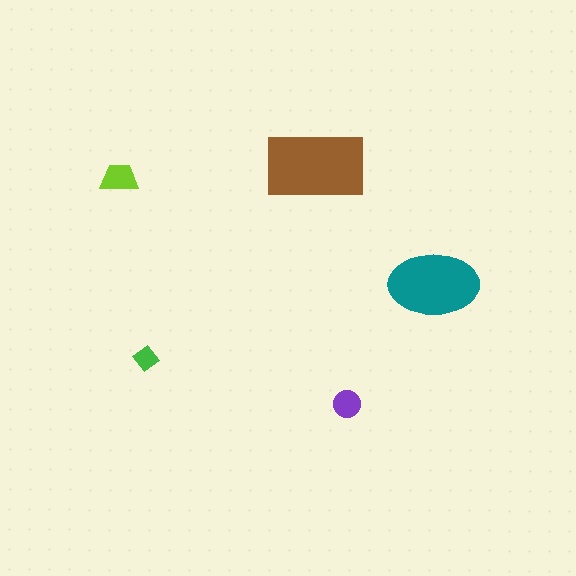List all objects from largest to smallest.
The brown rectangle, the teal ellipse, the lime trapezoid, the purple circle, the green diamond.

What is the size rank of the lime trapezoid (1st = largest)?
3rd.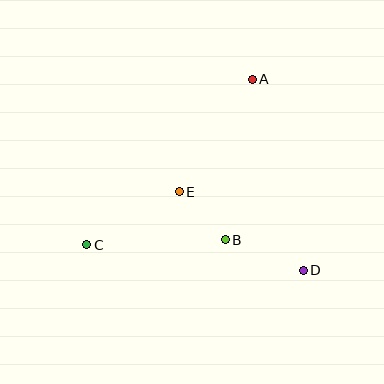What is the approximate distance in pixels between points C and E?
The distance between C and E is approximately 107 pixels.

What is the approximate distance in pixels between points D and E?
The distance between D and E is approximately 147 pixels.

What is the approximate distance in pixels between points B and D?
The distance between B and D is approximately 84 pixels.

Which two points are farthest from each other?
Points A and C are farthest from each other.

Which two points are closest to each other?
Points B and E are closest to each other.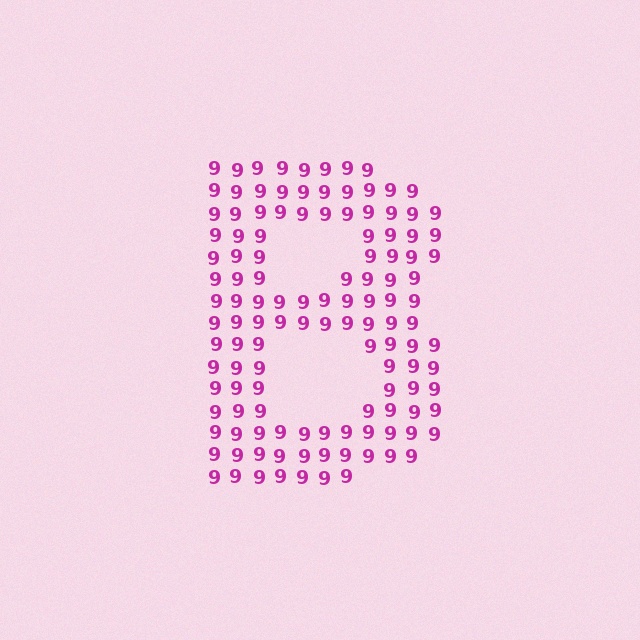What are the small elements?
The small elements are digit 9's.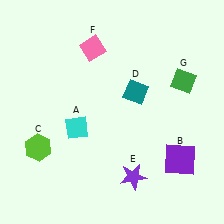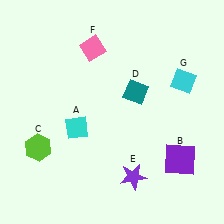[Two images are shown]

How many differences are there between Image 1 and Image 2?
There is 1 difference between the two images.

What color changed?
The diamond (G) changed from green in Image 1 to cyan in Image 2.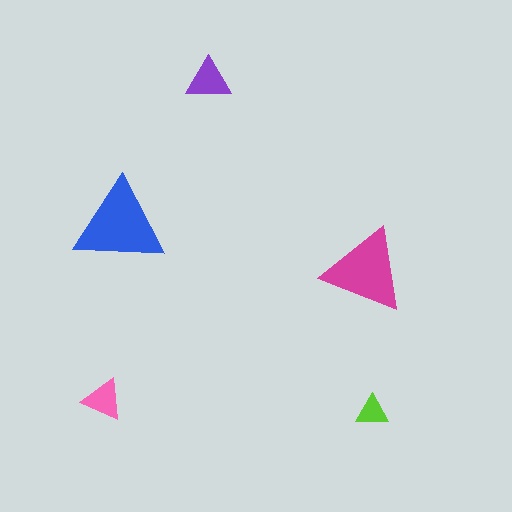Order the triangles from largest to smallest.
the blue one, the magenta one, the purple one, the pink one, the lime one.